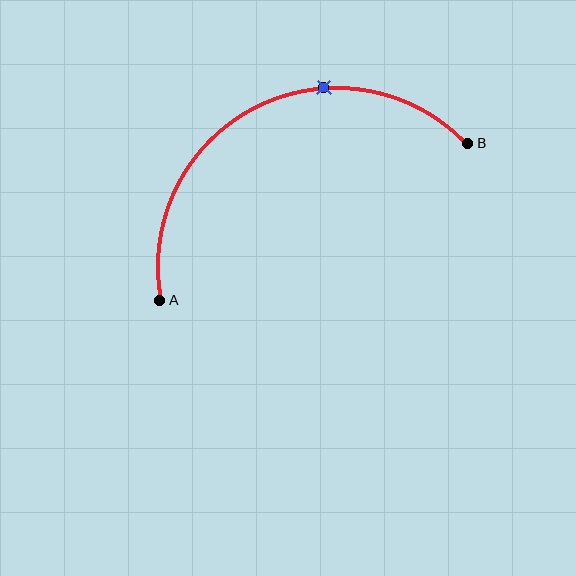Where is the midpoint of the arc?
The arc midpoint is the point on the curve farthest from the straight line joining A and B. It sits above that line.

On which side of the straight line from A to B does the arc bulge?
The arc bulges above the straight line connecting A and B.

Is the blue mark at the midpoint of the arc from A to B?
No. The blue mark lies on the arc but is closer to endpoint B. The arc midpoint would be at the point on the curve equidistant along the arc from both A and B.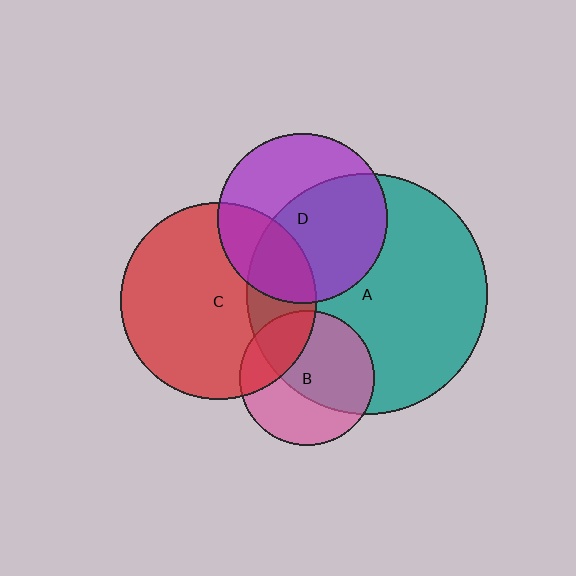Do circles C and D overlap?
Yes.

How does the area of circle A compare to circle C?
Approximately 1.5 times.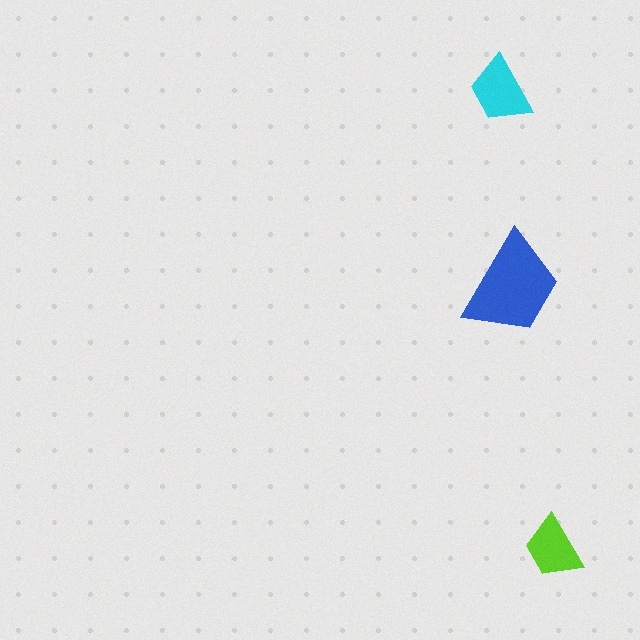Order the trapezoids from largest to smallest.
the blue one, the cyan one, the lime one.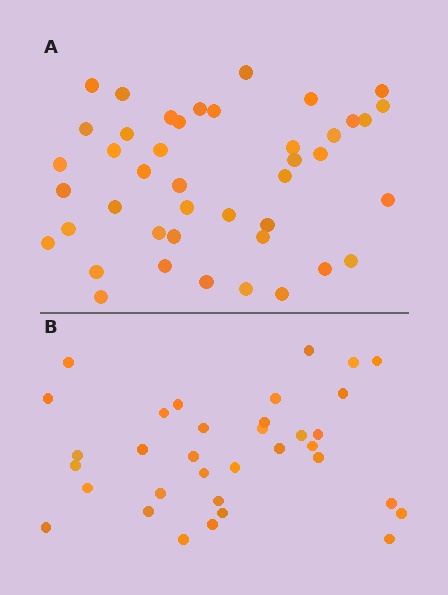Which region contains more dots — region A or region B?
Region A (the top region) has more dots.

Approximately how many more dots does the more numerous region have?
Region A has roughly 8 or so more dots than region B.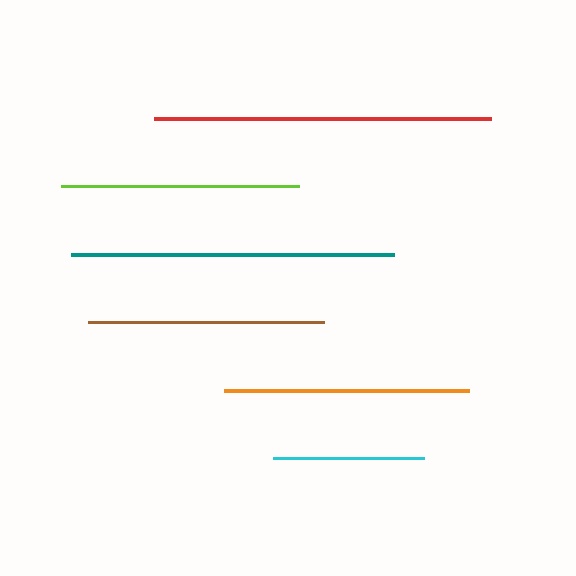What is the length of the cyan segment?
The cyan segment is approximately 151 pixels long.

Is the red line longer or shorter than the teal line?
The red line is longer than the teal line.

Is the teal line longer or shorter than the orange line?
The teal line is longer than the orange line.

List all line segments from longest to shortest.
From longest to shortest: red, teal, orange, lime, brown, cyan.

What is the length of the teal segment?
The teal segment is approximately 323 pixels long.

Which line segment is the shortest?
The cyan line is the shortest at approximately 151 pixels.